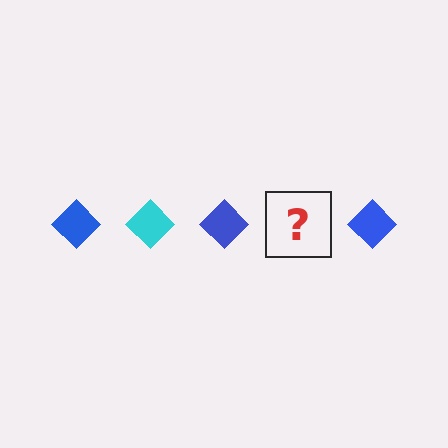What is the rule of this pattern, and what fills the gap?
The rule is that the pattern cycles through blue, cyan diamonds. The gap should be filled with a cyan diamond.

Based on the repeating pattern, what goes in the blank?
The blank should be a cyan diamond.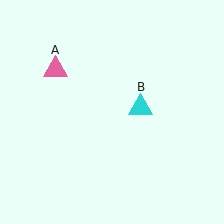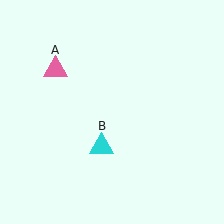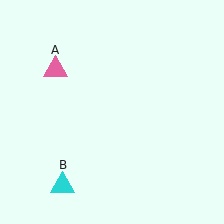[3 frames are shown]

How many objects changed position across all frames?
1 object changed position: cyan triangle (object B).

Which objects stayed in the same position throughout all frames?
Pink triangle (object A) remained stationary.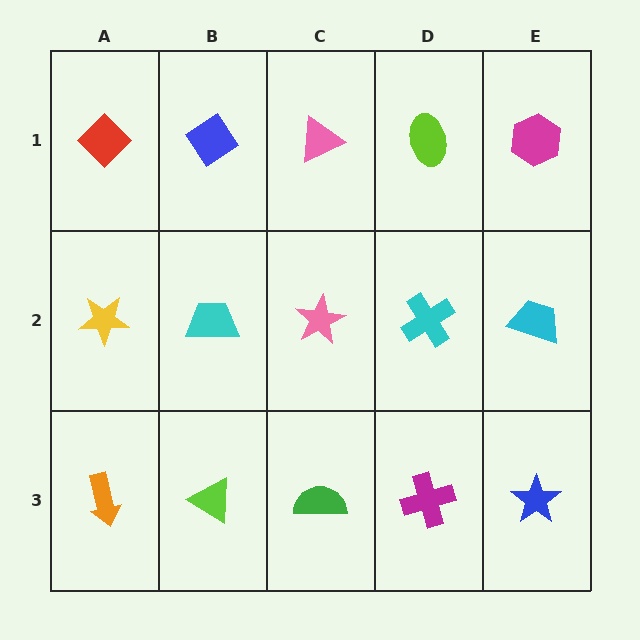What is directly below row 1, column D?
A cyan cross.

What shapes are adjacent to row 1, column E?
A cyan trapezoid (row 2, column E), a lime ellipse (row 1, column D).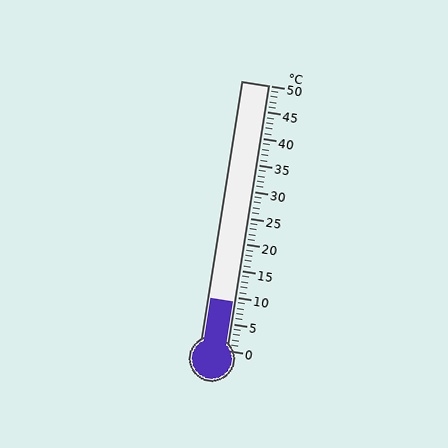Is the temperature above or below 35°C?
The temperature is below 35°C.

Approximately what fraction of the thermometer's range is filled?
The thermometer is filled to approximately 20% of its range.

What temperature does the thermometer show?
The thermometer shows approximately 9°C.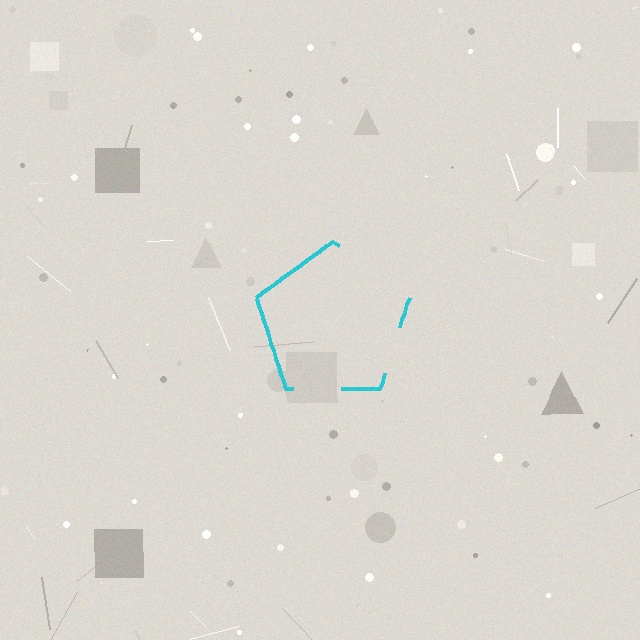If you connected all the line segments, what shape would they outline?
They would outline a pentagon.